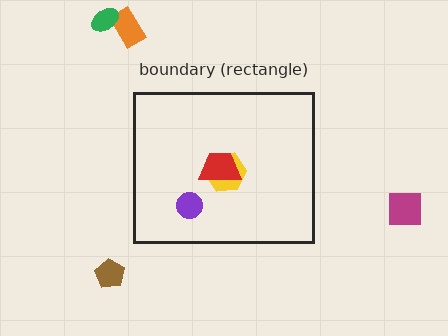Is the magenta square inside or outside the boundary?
Outside.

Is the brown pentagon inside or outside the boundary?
Outside.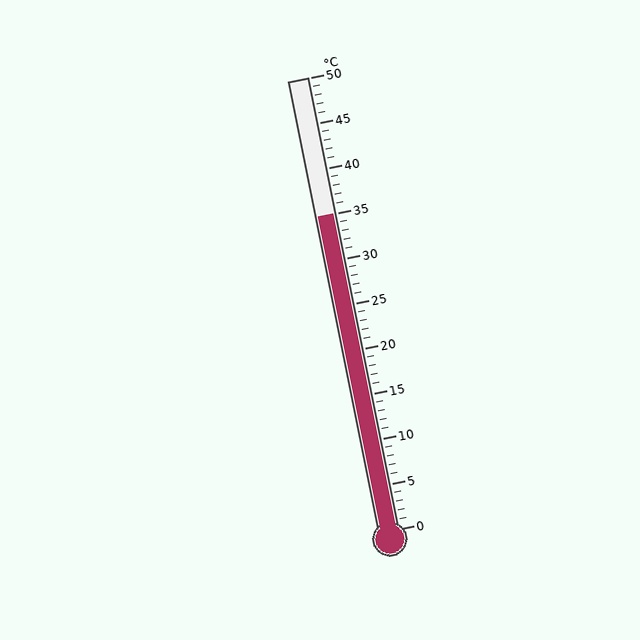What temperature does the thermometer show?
The thermometer shows approximately 35°C.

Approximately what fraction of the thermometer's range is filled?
The thermometer is filled to approximately 70% of its range.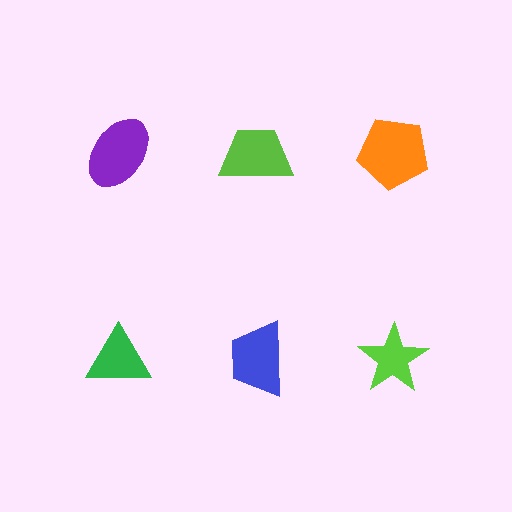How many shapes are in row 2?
3 shapes.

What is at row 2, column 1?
A green triangle.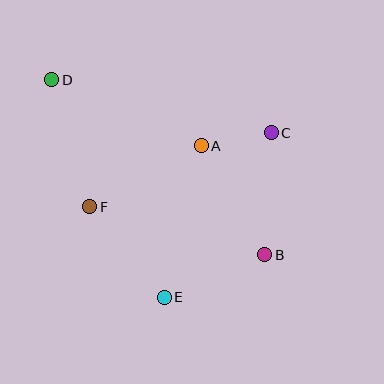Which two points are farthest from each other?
Points B and D are farthest from each other.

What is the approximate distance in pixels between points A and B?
The distance between A and B is approximately 126 pixels.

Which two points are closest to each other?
Points A and C are closest to each other.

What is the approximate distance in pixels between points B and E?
The distance between B and E is approximately 109 pixels.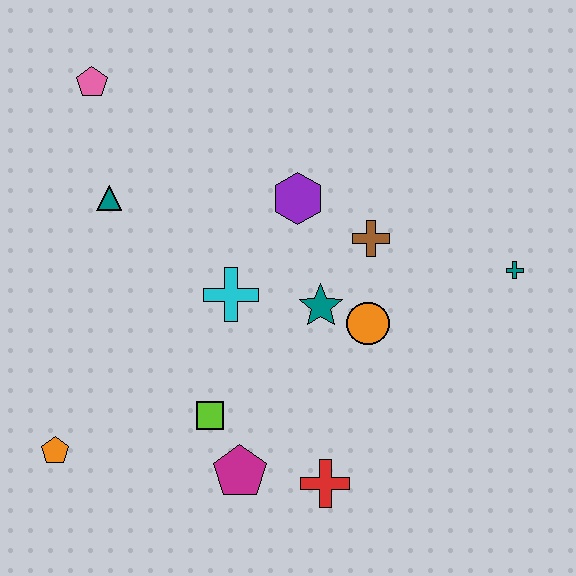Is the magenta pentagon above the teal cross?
No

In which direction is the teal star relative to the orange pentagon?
The teal star is to the right of the orange pentagon.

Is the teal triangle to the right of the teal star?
No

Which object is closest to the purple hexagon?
The brown cross is closest to the purple hexagon.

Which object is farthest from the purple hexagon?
The orange pentagon is farthest from the purple hexagon.